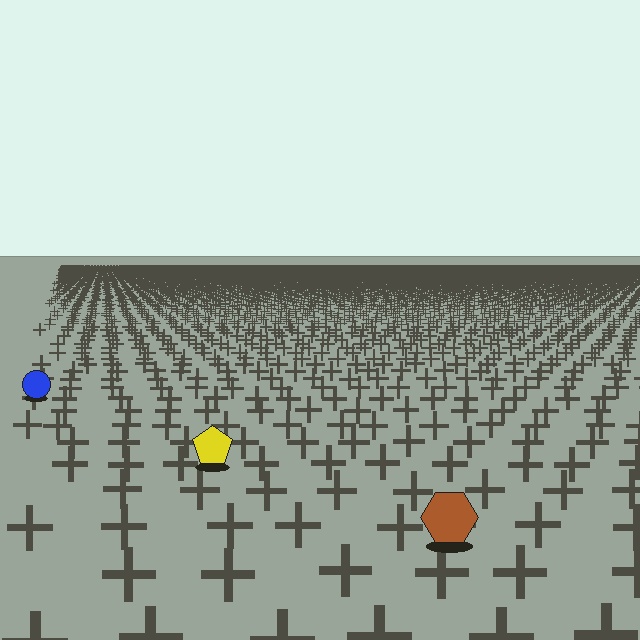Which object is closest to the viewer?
The brown hexagon is closest. The texture marks near it are larger and more spread out.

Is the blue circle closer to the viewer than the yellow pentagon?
No. The yellow pentagon is closer — you can tell from the texture gradient: the ground texture is coarser near it.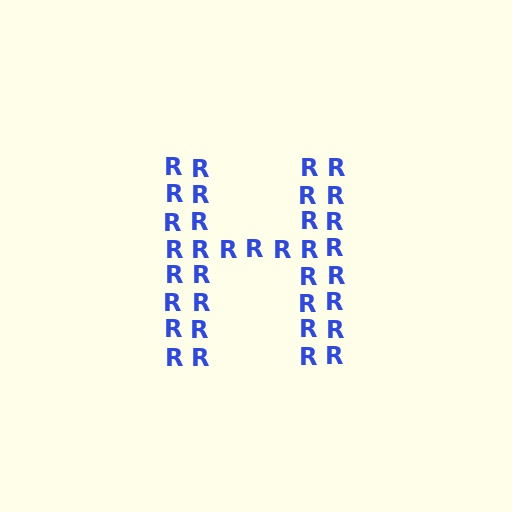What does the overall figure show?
The overall figure shows the letter H.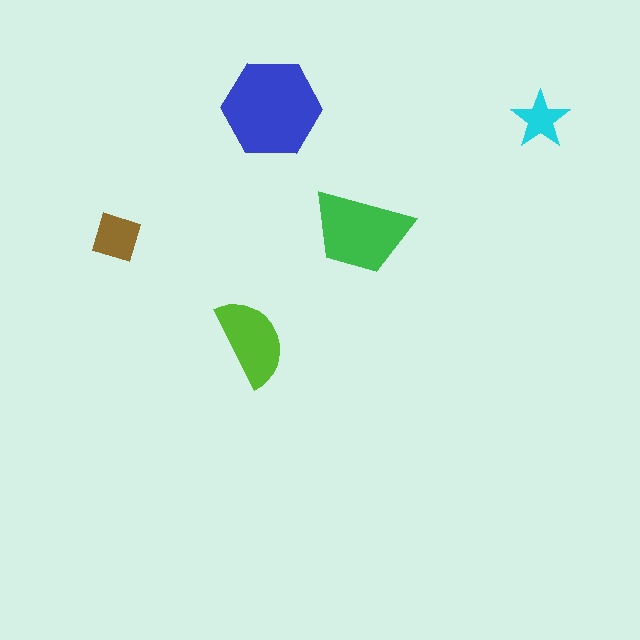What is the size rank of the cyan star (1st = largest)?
5th.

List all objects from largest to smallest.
The blue hexagon, the green trapezoid, the lime semicircle, the brown square, the cyan star.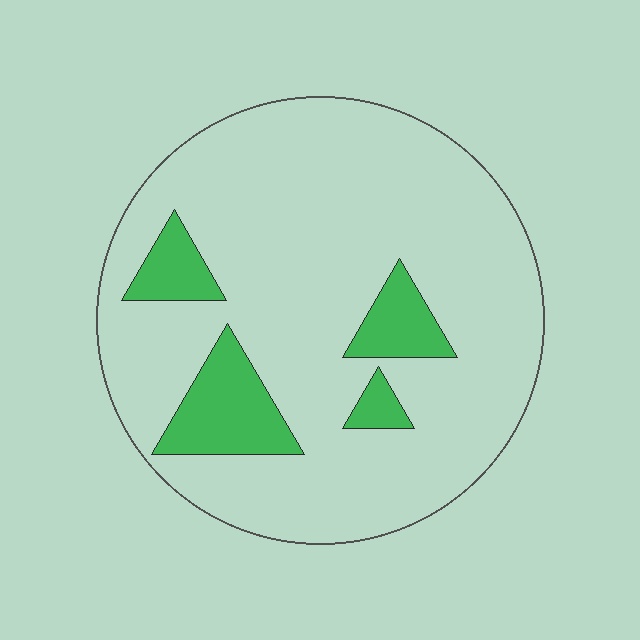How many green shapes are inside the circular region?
4.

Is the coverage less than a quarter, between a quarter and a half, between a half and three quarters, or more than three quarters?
Less than a quarter.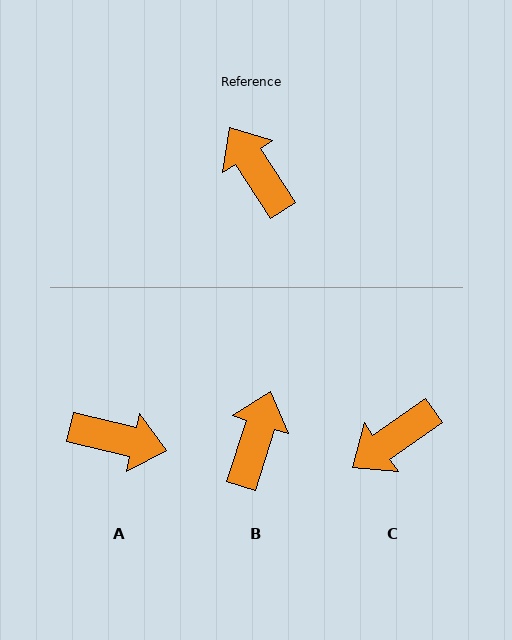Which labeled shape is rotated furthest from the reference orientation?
A, about 136 degrees away.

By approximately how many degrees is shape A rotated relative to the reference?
Approximately 136 degrees clockwise.